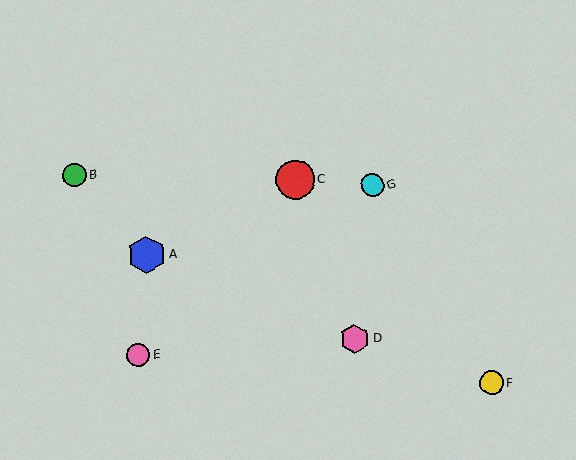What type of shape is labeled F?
Shape F is a yellow circle.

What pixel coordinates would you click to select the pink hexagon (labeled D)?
Click at (355, 339) to select the pink hexagon D.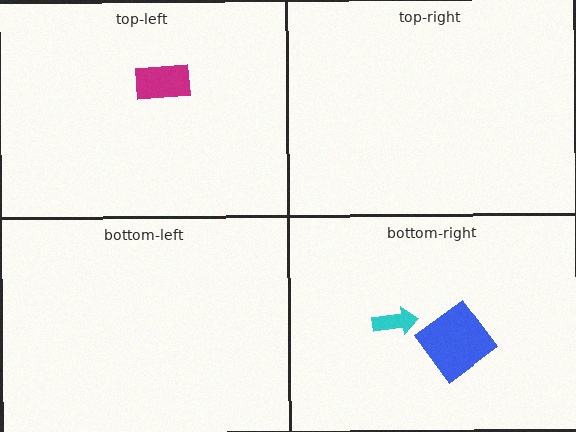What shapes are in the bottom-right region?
The cyan arrow, the blue diamond.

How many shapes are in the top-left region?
1.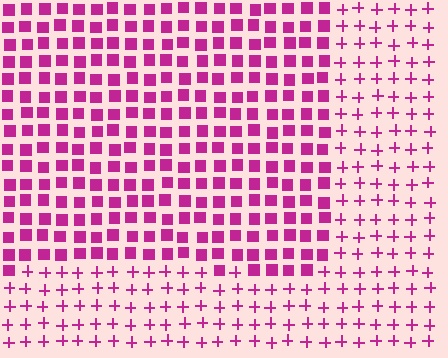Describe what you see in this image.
The image is filled with small magenta elements arranged in a uniform grid. A rectangle-shaped region contains squares, while the surrounding area contains plus signs. The boundary is defined purely by the change in element shape.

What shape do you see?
I see a rectangle.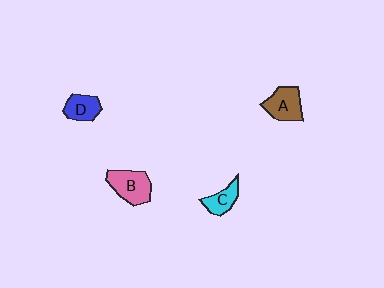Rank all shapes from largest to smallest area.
From largest to smallest: B (pink), A (brown), D (blue), C (cyan).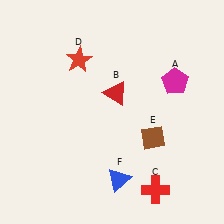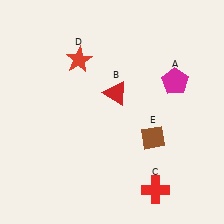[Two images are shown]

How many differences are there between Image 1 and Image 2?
There is 1 difference between the two images.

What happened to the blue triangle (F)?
The blue triangle (F) was removed in Image 2. It was in the bottom-right area of Image 1.